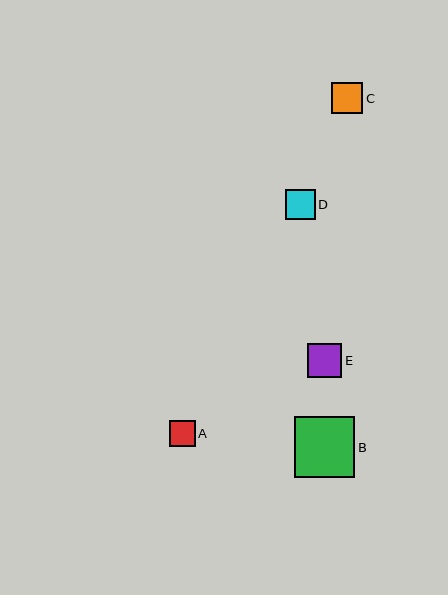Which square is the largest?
Square B is the largest with a size of approximately 60 pixels.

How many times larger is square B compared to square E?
Square B is approximately 1.8 times the size of square E.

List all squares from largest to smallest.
From largest to smallest: B, E, C, D, A.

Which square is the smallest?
Square A is the smallest with a size of approximately 25 pixels.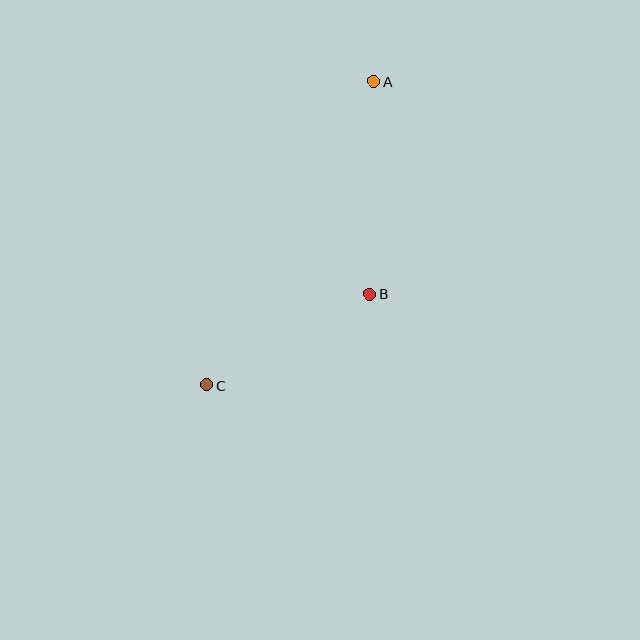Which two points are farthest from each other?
Points A and C are farthest from each other.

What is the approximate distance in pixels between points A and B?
The distance between A and B is approximately 213 pixels.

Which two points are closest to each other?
Points B and C are closest to each other.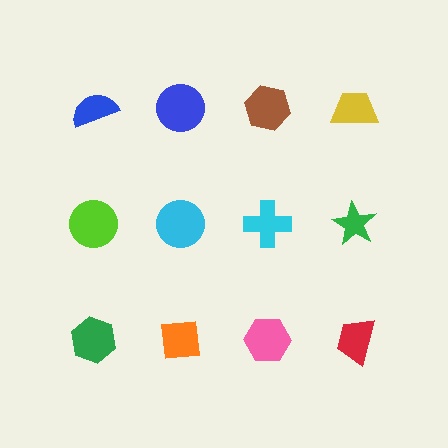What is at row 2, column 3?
A cyan cross.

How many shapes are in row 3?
4 shapes.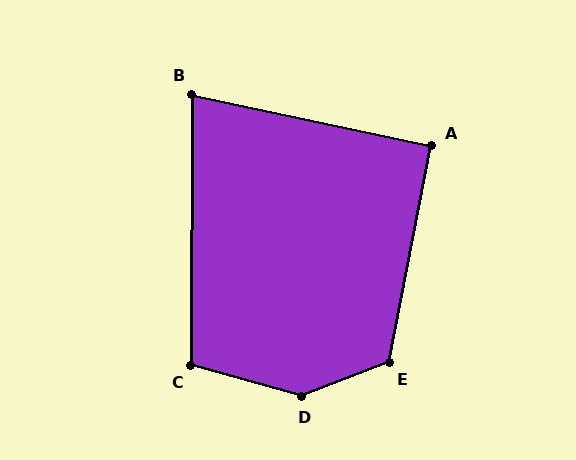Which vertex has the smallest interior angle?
B, at approximately 78 degrees.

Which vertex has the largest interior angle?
D, at approximately 143 degrees.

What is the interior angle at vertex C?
Approximately 105 degrees (obtuse).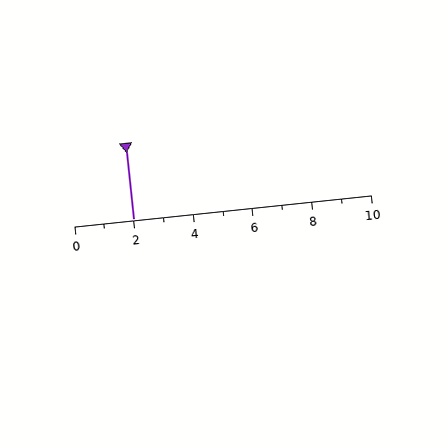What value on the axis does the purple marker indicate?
The marker indicates approximately 2.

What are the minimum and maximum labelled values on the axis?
The axis runs from 0 to 10.